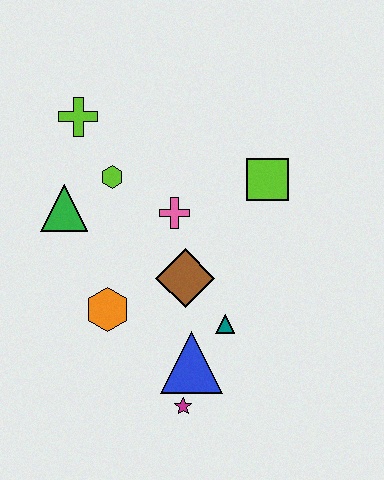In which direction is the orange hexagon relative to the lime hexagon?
The orange hexagon is below the lime hexagon.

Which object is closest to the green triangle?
The lime hexagon is closest to the green triangle.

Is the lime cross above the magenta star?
Yes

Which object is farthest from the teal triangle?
The lime cross is farthest from the teal triangle.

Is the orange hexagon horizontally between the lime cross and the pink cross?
Yes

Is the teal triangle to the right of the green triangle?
Yes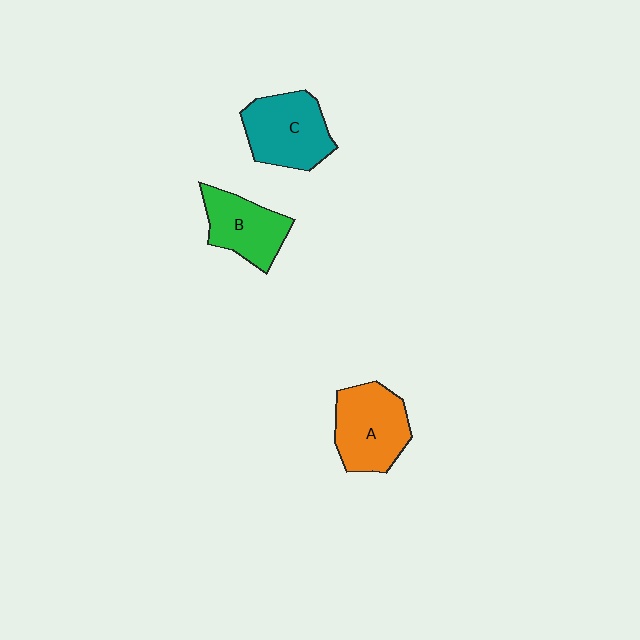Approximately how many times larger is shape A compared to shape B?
Approximately 1.2 times.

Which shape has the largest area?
Shape C (teal).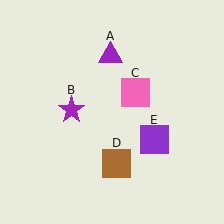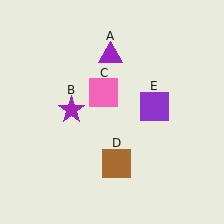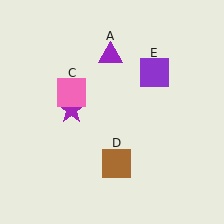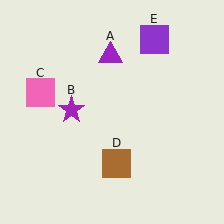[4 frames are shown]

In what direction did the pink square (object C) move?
The pink square (object C) moved left.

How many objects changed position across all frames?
2 objects changed position: pink square (object C), purple square (object E).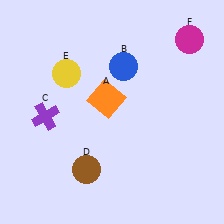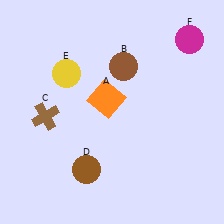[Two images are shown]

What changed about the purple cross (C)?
In Image 1, C is purple. In Image 2, it changed to brown.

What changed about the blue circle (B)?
In Image 1, B is blue. In Image 2, it changed to brown.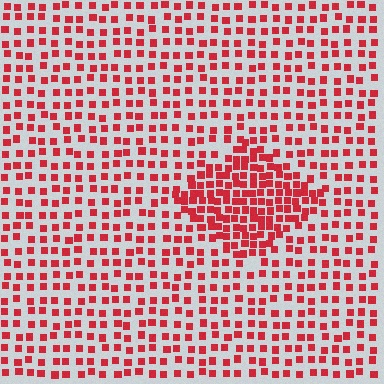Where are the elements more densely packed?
The elements are more densely packed inside the diamond boundary.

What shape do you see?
I see a diamond.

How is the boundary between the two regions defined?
The boundary is defined by a change in element density (approximately 2.0x ratio). All elements are the same color, size, and shape.